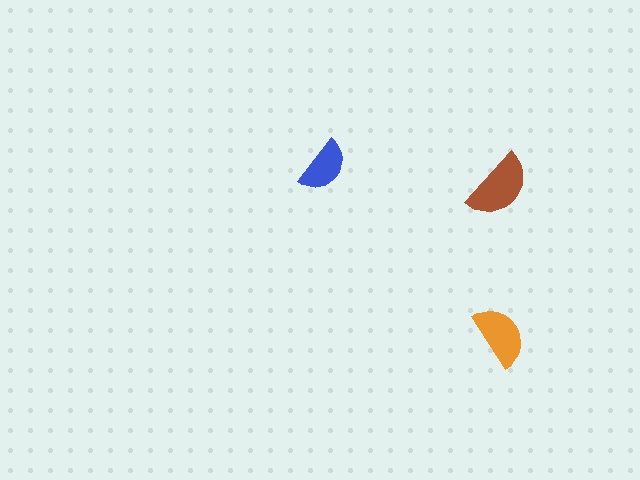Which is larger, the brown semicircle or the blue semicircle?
The brown one.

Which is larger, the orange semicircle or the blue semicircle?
The orange one.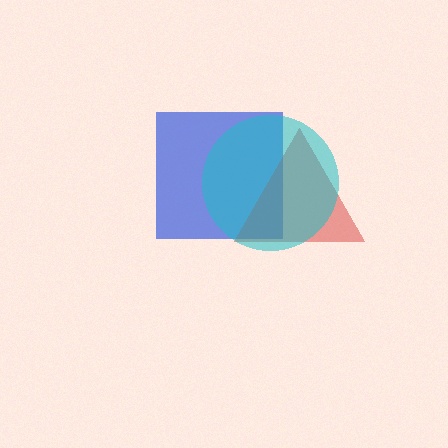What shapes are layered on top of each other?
The layered shapes are: a blue square, a red triangle, a cyan circle.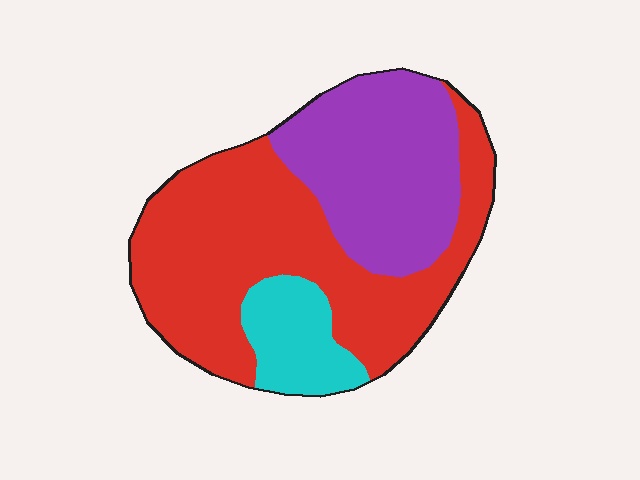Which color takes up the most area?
Red, at roughly 55%.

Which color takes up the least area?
Cyan, at roughly 15%.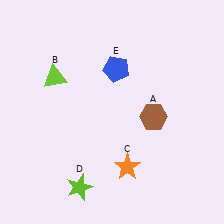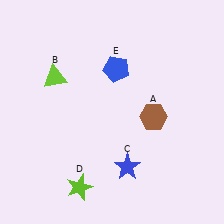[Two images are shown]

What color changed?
The star (C) changed from orange in Image 1 to blue in Image 2.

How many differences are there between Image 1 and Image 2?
There is 1 difference between the two images.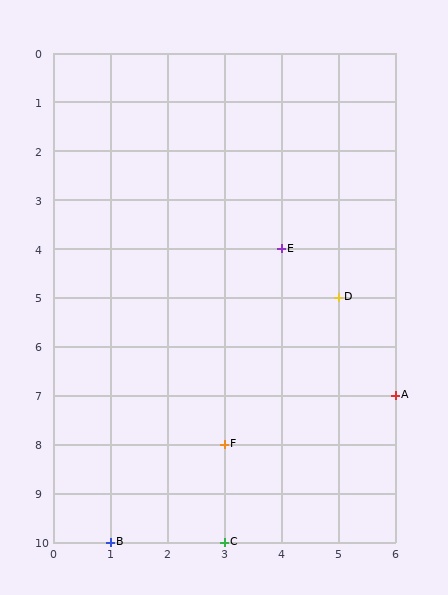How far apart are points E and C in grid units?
Points E and C are 1 column and 6 rows apart (about 6.1 grid units diagonally).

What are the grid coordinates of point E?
Point E is at grid coordinates (4, 4).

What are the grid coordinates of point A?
Point A is at grid coordinates (6, 7).